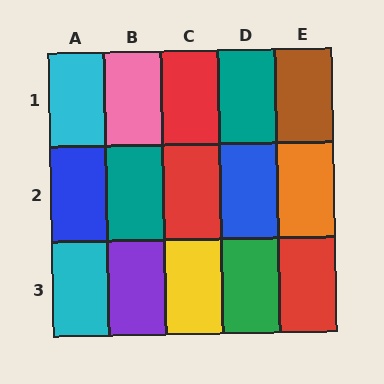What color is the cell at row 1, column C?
Red.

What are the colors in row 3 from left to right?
Cyan, purple, yellow, green, red.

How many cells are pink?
1 cell is pink.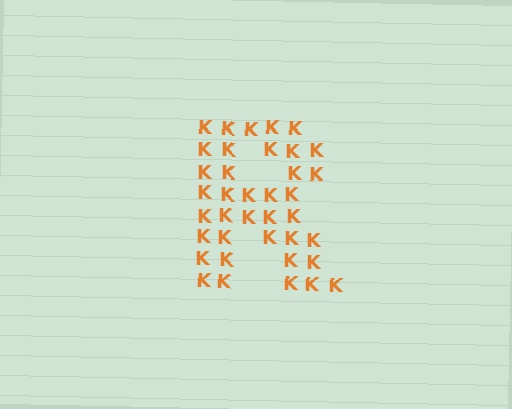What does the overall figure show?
The overall figure shows the letter R.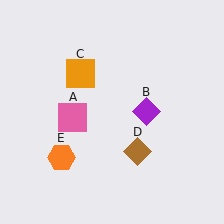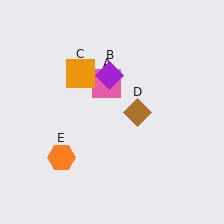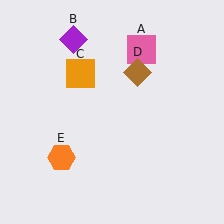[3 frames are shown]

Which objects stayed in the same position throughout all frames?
Orange square (object C) and orange hexagon (object E) remained stationary.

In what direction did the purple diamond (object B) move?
The purple diamond (object B) moved up and to the left.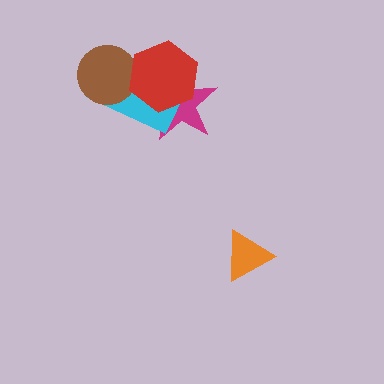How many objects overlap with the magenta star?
2 objects overlap with the magenta star.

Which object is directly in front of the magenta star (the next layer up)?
The cyan rectangle is directly in front of the magenta star.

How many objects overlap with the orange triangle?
0 objects overlap with the orange triangle.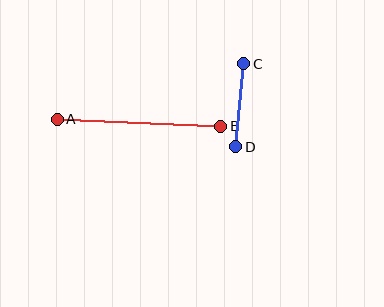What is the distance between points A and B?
The distance is approximately 163 pixels.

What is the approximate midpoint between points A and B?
The midpoint is at approximately (139, 123) pixels.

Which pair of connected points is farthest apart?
Points A and B are farthest apart.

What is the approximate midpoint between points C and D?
The midpoint is at approximately (240, 105) pixels.